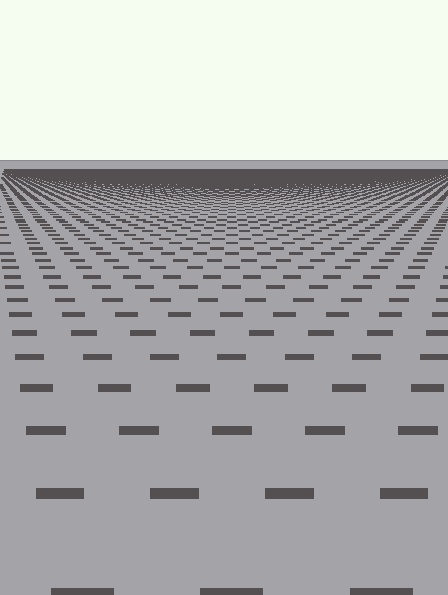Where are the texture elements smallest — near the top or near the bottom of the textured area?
Near the top.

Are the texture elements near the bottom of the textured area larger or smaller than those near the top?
Larger. Near the bottom, elements are closer to the viewer and appear at a bigger on-screen size.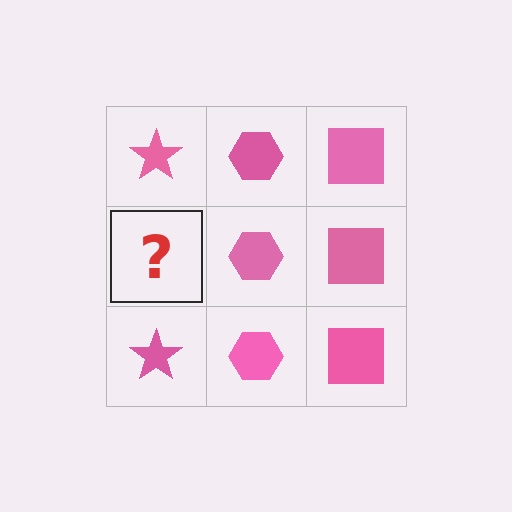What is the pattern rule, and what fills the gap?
The rule is that each column has a consistent shape. The gap should be filled with a pink star.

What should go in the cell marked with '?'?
The missing cell should contain a pink star.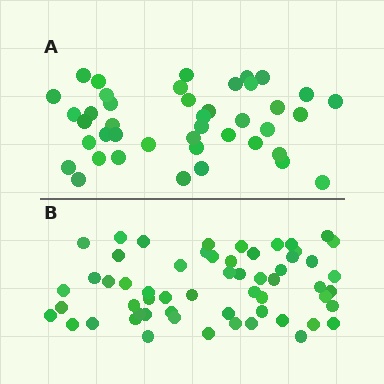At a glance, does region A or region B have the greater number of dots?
Region B (the bottom region) has more dots.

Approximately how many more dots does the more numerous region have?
Region B has approximately 15 more dots than region A.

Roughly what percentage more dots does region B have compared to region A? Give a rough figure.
About 40% more.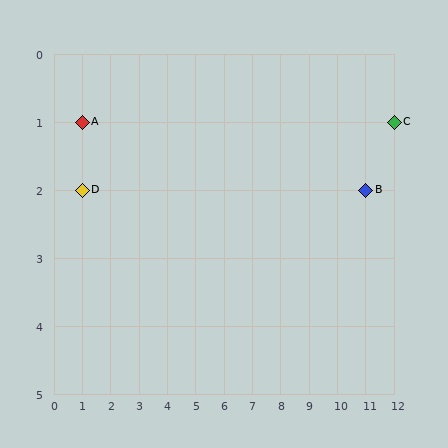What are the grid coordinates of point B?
Point B is at grid coordinates (11, 2).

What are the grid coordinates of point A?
Point A is at grid coordinates (1, 1).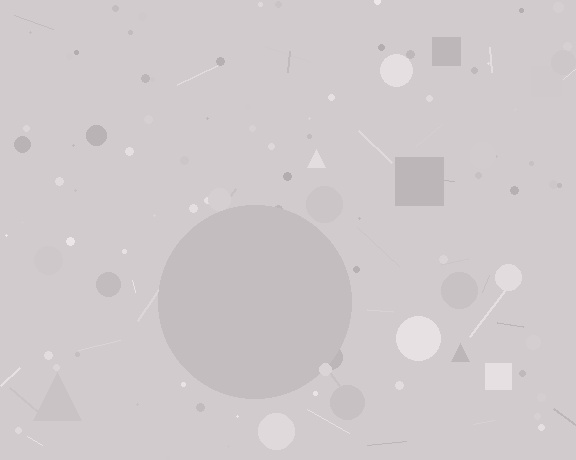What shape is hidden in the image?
A circle is hidden in the image.